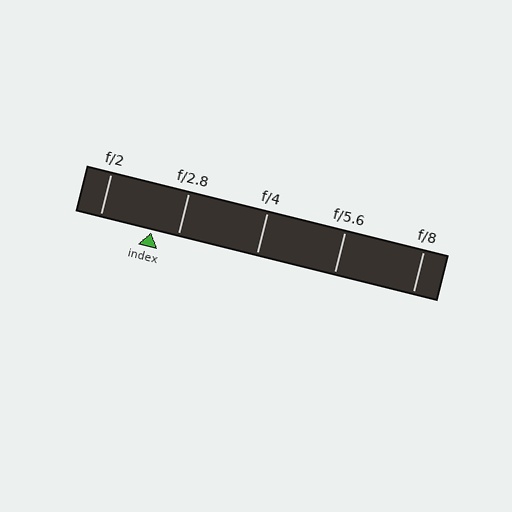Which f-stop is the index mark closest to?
The index mark is closest to f/2.8.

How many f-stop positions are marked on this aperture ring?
There are 5 f-stop positions marked.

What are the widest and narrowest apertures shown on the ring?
The widest aperture shown is f/2 and the narrowest is f/8.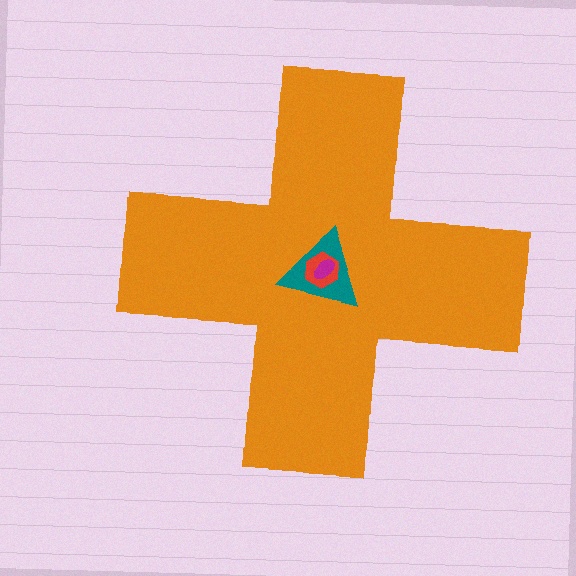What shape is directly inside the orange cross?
The teal triangle.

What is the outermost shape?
The orange cross.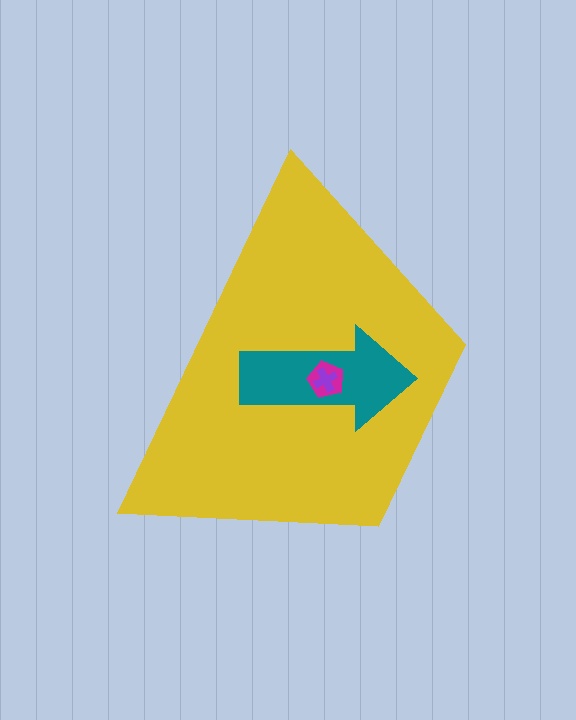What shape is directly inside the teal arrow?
The magenta pentagon.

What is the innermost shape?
The purple cross.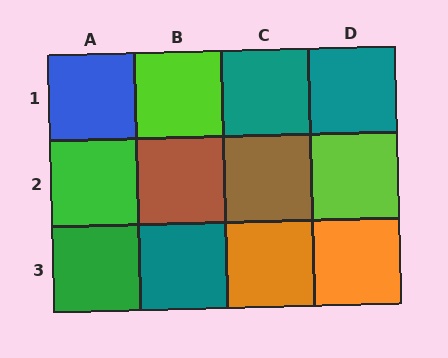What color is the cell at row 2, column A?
Green.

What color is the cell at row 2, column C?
Brown.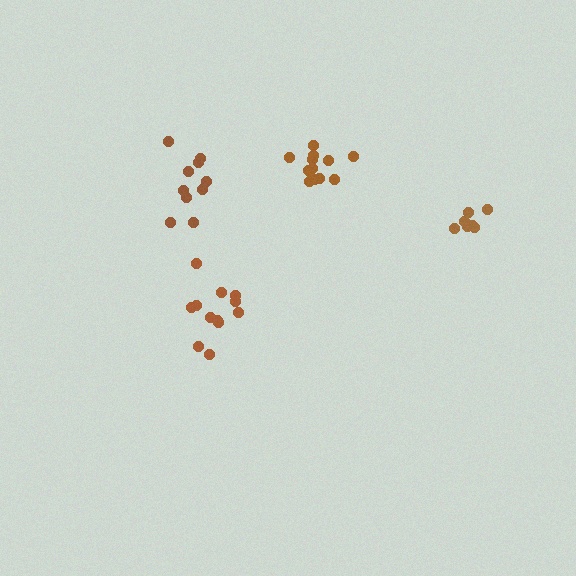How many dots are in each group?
Group 1: 12 dots, Group 2: 10 dots, Group 3: 12 dots, Group 4: 7 dots (41 total).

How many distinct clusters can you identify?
There are 4 distinct clusters.